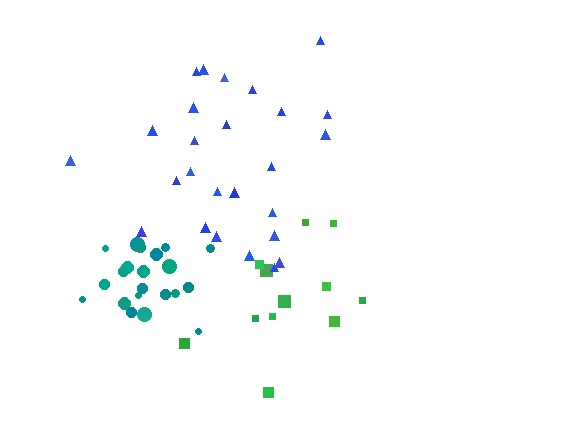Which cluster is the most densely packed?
Teal.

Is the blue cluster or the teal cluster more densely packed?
Teal.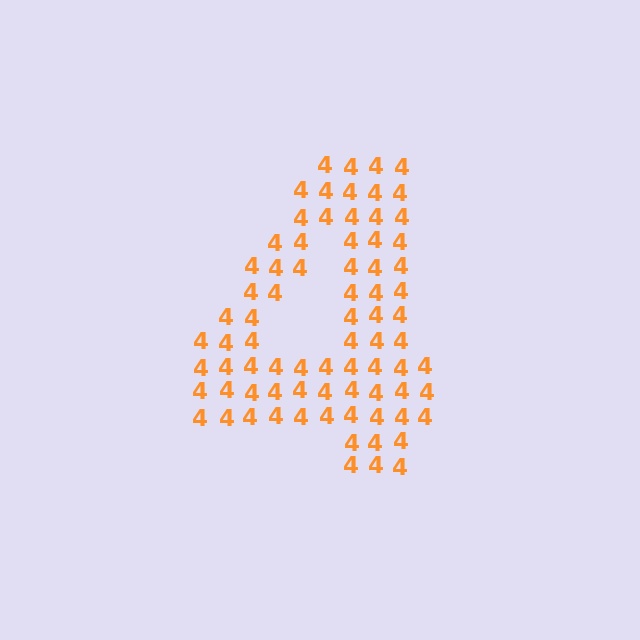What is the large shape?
The large shape is the digit 4.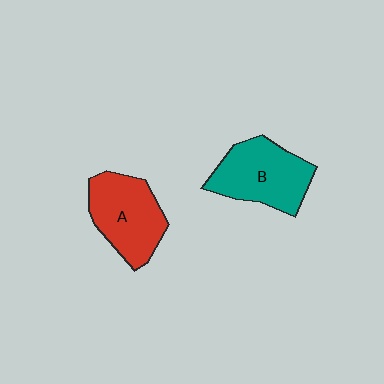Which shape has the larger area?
Shape B (teal).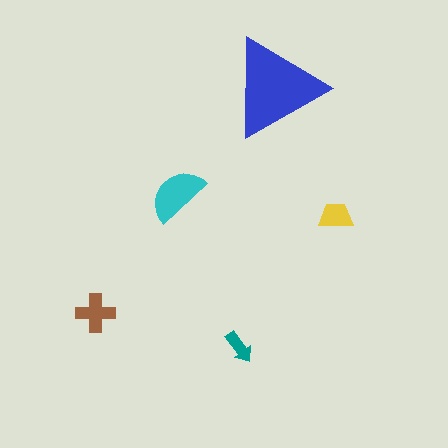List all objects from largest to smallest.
The blue triangle, the cyan semicircle, the brown cross, the yellow trapezoid, the teal arrow.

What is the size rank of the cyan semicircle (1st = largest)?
2nd.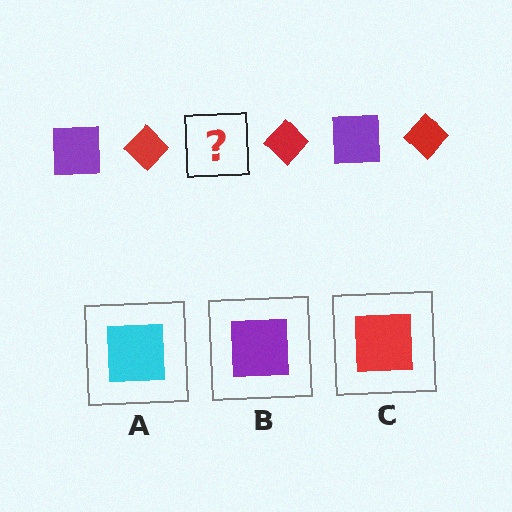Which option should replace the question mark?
Option B.